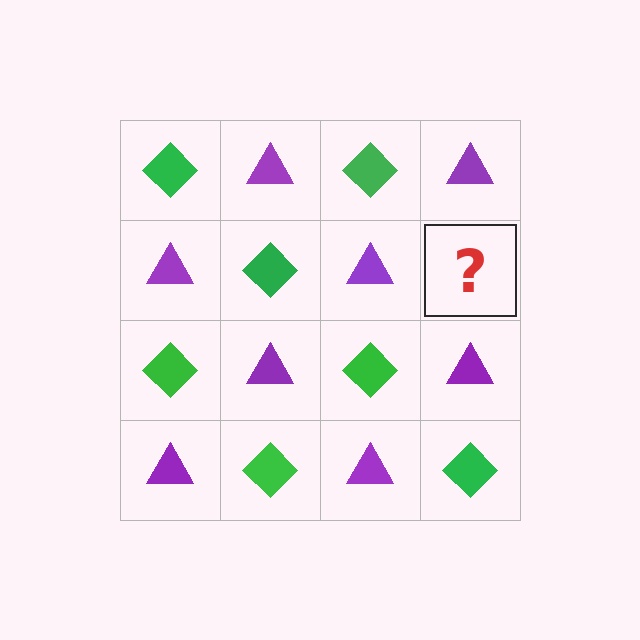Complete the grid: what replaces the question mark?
The question mark should be replaced with a green diamond.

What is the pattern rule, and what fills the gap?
The rule is that it alternates green diamond and purple triangle in a checkerboard pattern. The gap should be filled with a green diamond.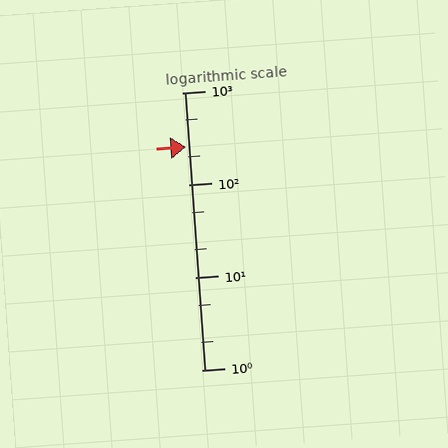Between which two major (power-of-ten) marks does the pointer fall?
The pointer is between 100 and 1000.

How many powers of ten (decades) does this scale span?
The scale spans 3 decades, from 1 to 1000.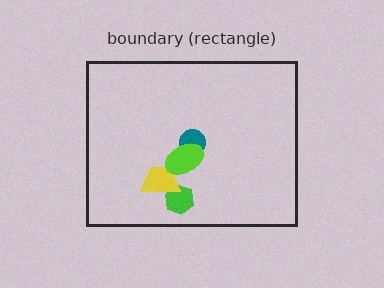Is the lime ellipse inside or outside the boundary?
Inside.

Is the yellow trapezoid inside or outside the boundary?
Inside.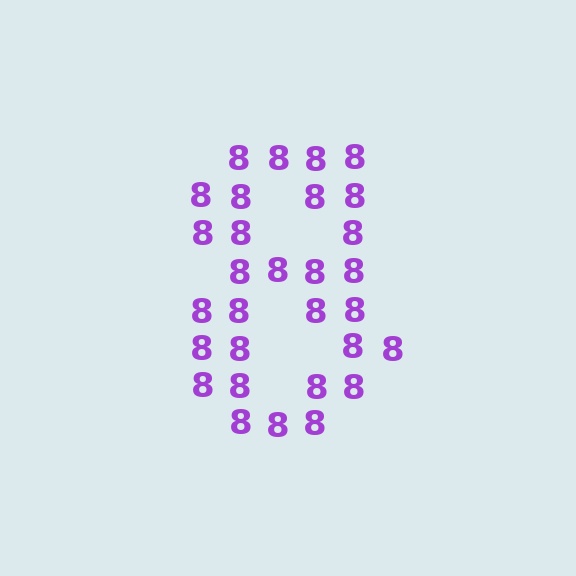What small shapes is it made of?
It is made of small digit 8's.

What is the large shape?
The large shape is the digit 8.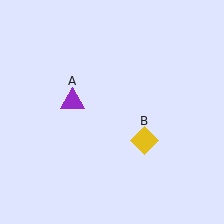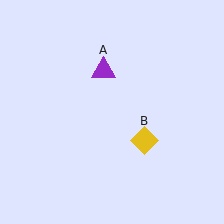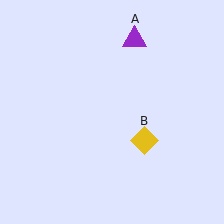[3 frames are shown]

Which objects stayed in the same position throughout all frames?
Yellow diamond (object B) remained stationary.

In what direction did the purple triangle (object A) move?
The purple triangle (object A) moved up and to the right.